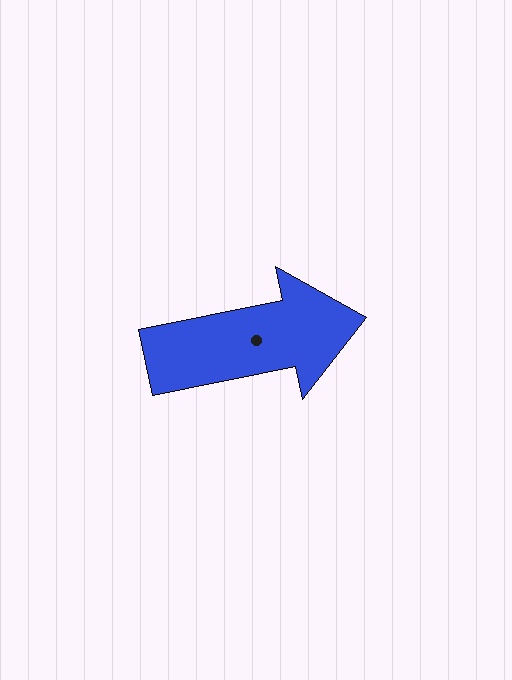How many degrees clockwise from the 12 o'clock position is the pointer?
Approximately 78 degrees.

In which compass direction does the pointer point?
East.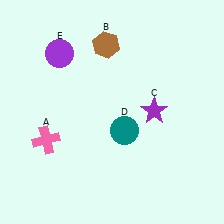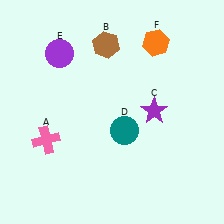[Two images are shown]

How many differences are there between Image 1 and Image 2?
There is 1 difference between the two images.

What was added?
An orange hexagon (F) was added in Image 2.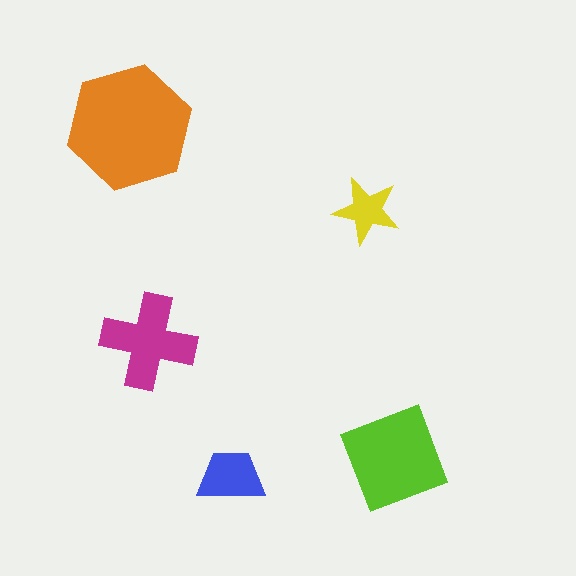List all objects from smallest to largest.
The yellow star, the blue trapezoid, the magenta cross, the lime square, the orange hexagon.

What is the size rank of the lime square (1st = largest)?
2nd.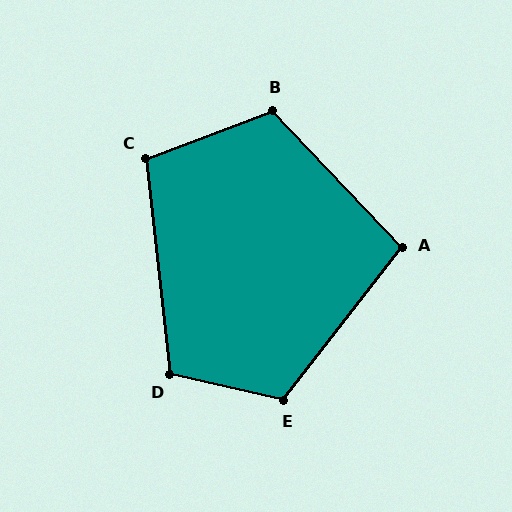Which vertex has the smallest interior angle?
A, at approximately 99 degrees.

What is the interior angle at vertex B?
Approximately 112 degrees (obtuse).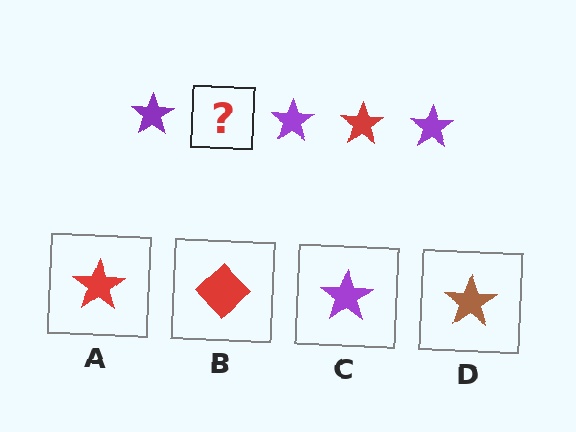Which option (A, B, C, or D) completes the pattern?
A.